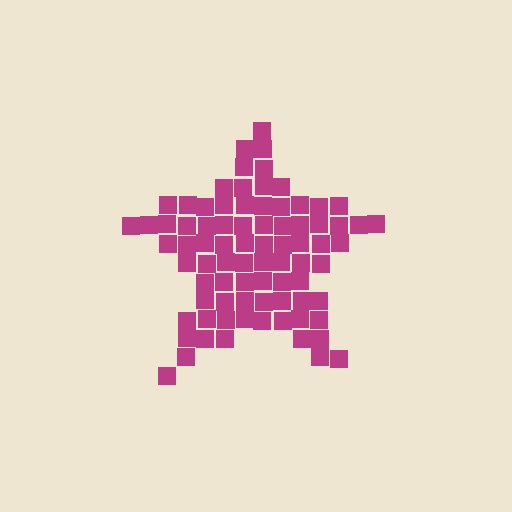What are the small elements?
The small elements are squares.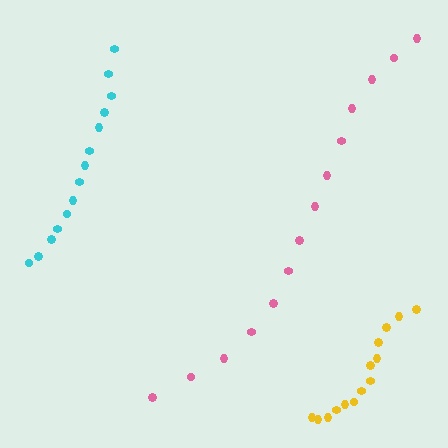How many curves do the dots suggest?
There are 3 distinct paths.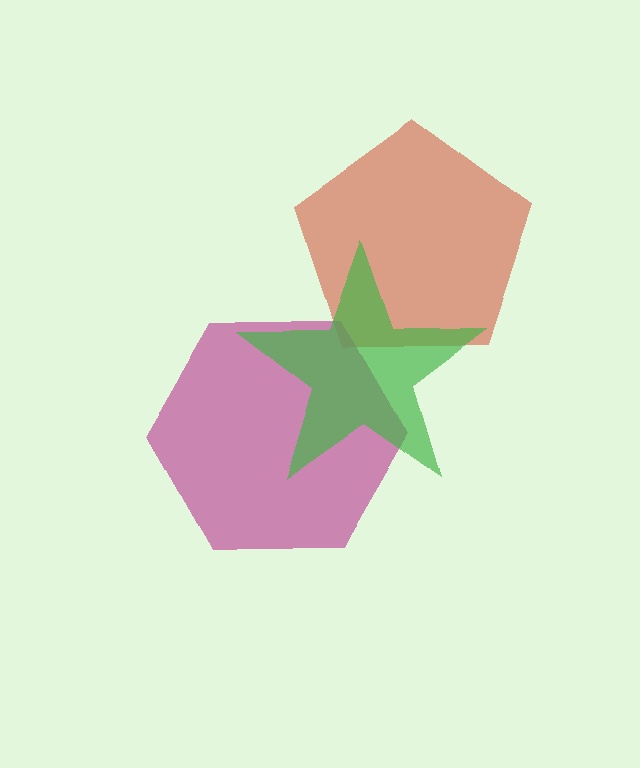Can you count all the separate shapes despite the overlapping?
Yes, there are 3 separate shapes.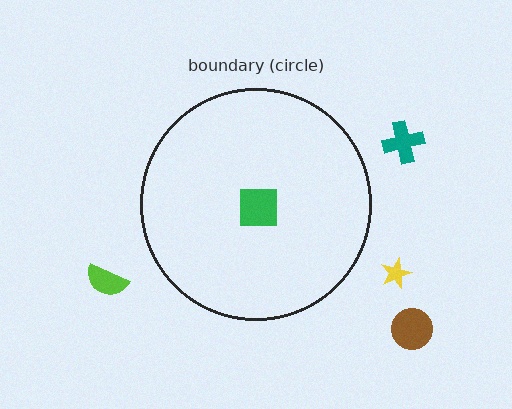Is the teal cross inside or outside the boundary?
Outside.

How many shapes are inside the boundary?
1 inside, 4 outside.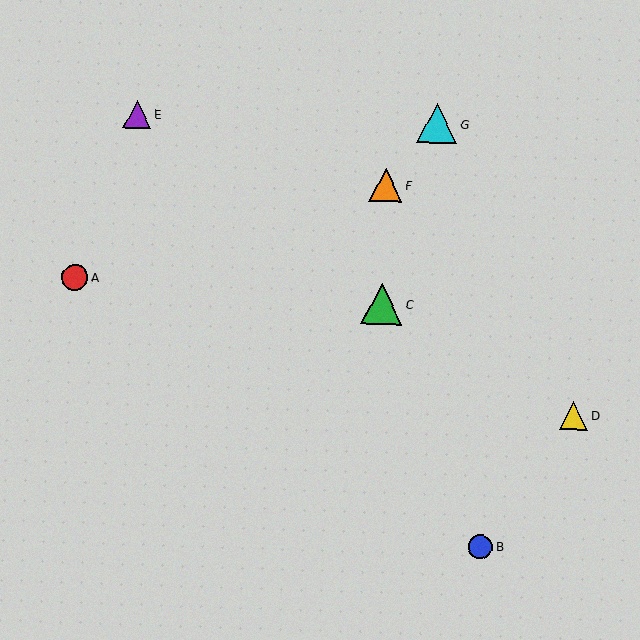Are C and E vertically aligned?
No, C is at x≈382 and E is at x≈137.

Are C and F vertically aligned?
Yes, both are at x≈382.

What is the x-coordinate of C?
Object C is at x≈382.